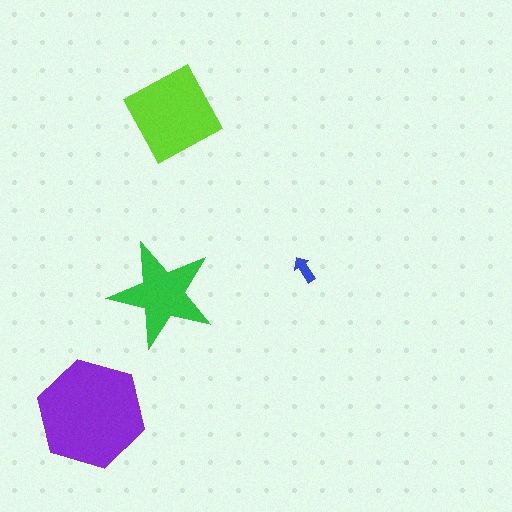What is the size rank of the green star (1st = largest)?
3rd.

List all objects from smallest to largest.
The blue arrow, the green star, the lime square, the purple hexagon.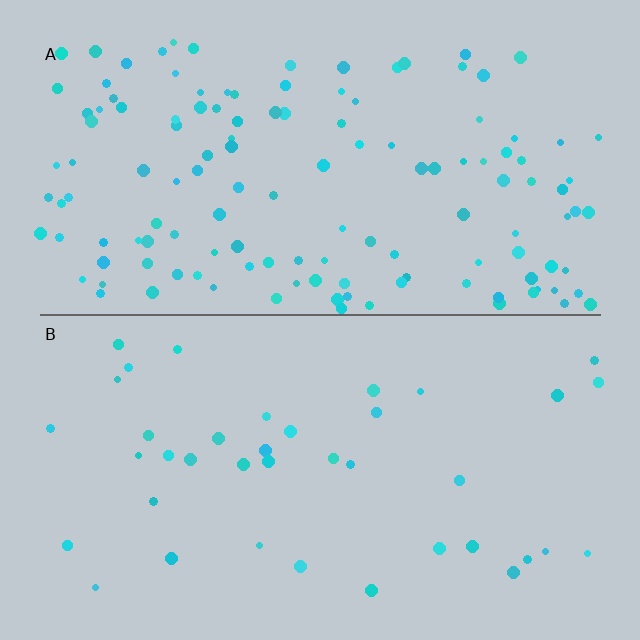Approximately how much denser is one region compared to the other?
Approximately 3.4× — region A over region B.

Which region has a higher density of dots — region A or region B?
A (the top).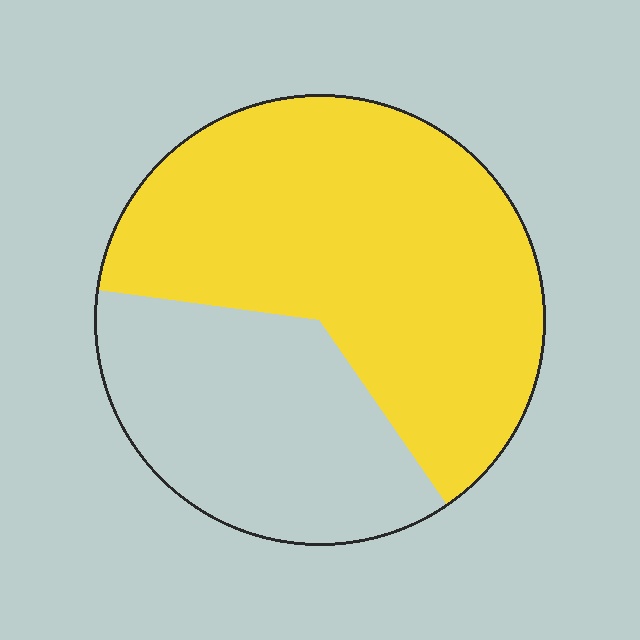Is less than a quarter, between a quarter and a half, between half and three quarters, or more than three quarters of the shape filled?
Between half and three quarters.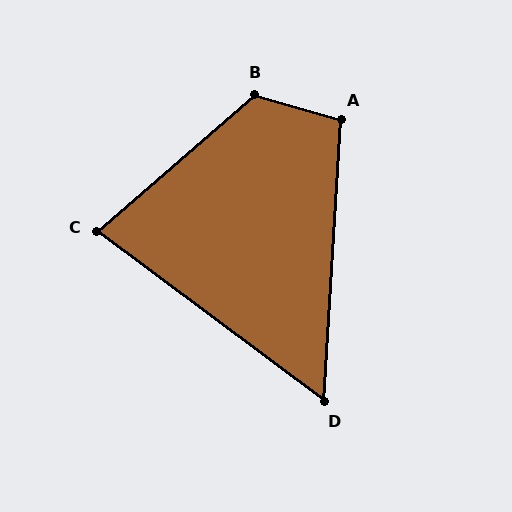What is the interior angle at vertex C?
Approximately 78 degrees (acute).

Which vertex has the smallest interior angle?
D, at approximately 57 degrees.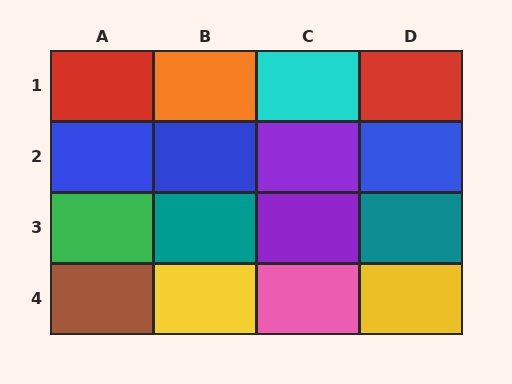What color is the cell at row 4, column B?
Yellow.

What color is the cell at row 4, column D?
Yellow.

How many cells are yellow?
2 cells are yellow.